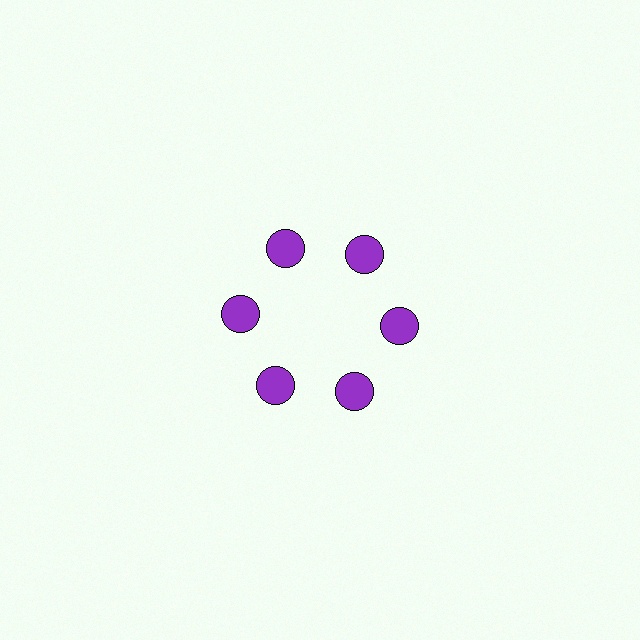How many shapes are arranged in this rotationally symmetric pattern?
There are 6 shapes, arranged in 6 groups of 1.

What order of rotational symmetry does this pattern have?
This pattern has 6-fold rotational symmetry.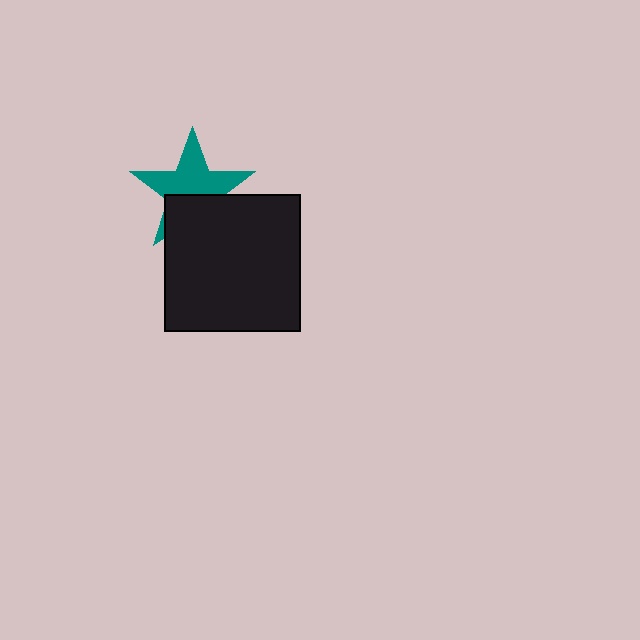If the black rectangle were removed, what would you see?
You would see the complete teal star.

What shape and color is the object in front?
The object in front is a black rectangle.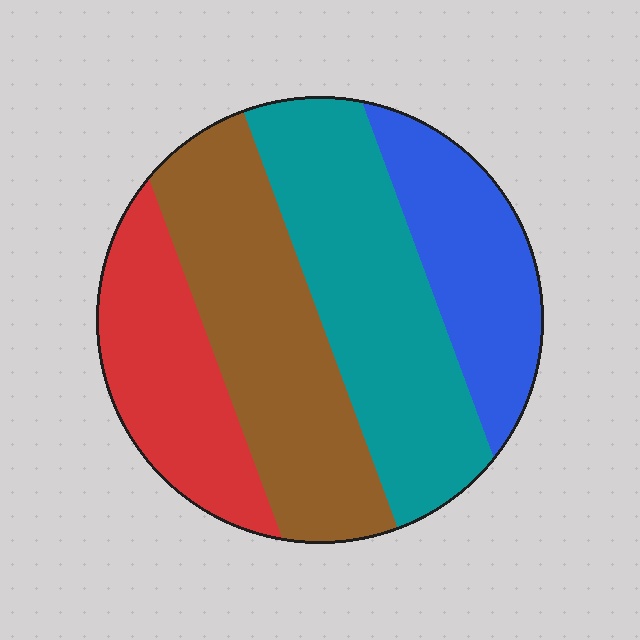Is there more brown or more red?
Brown.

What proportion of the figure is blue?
Blue covers about 20% of the figure.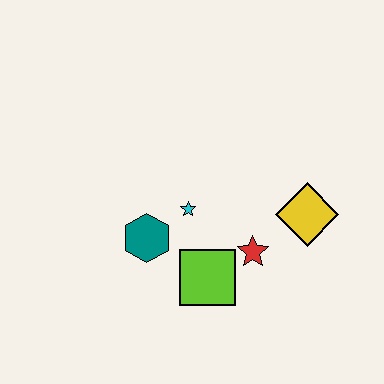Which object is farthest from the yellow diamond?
The teal hexagon is farthest from the yellow diamond.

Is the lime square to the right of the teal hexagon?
Yes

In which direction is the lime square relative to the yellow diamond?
The lime square is to the left of the yellow diamond.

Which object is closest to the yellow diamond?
The red star is closest to the yellow diamond.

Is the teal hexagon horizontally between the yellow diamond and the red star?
No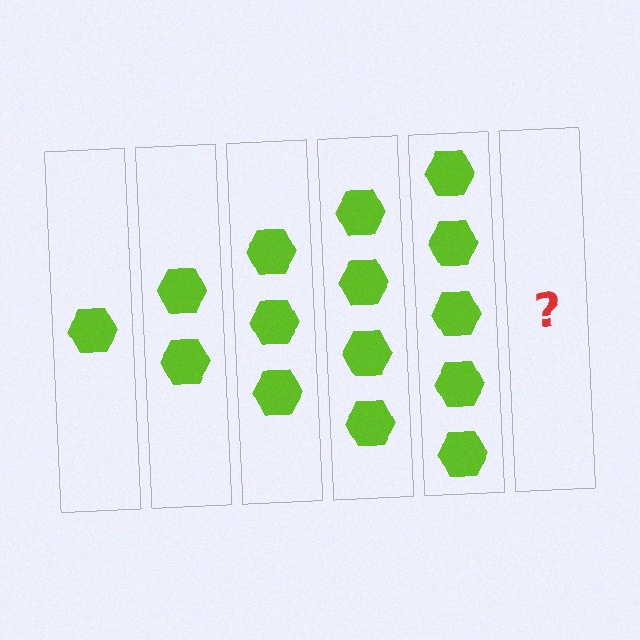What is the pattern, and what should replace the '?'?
The pattern is that each step adds one more hexagon. The '?' should be 6 hexagons.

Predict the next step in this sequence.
The next step is 6 hexagons.